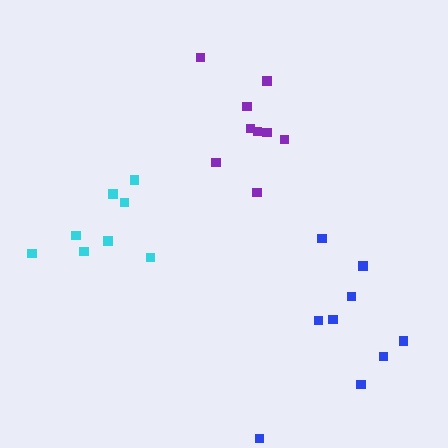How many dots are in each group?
Group 1: 9 dots, Group 2: 9 dots, Group 3: 8 dots (26 total).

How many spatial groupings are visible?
There are 3 spatial groupings.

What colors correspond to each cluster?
The clusters are colored: purple, blue, cyan.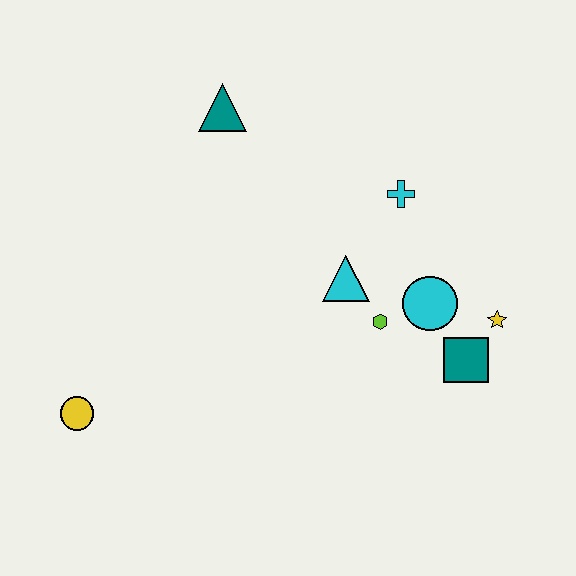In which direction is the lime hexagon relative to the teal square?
The lime hexagon is to the left of the teal square.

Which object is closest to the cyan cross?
The cyan triangle is closest to the cyan cross.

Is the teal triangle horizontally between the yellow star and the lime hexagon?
No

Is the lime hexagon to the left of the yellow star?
Yes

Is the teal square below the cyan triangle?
Yes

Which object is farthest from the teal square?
The yellow circle is farthest from the teal square.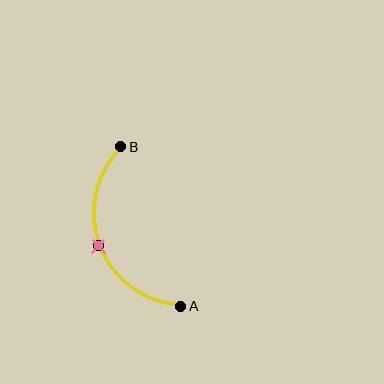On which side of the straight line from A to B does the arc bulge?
The arc bulges to the left of the straight line connecting A and B.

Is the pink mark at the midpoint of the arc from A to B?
Yes. The pink mark lies on the arc at equal arc-length from both A and B — it is the arc midpoint.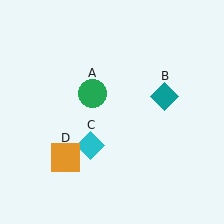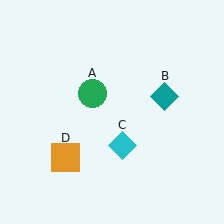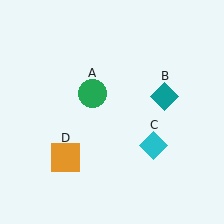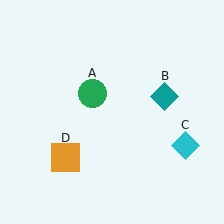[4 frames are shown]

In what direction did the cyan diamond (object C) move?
The cyan diamond (object C) moved right.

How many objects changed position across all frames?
1 object changed position: cyan diamond (object C).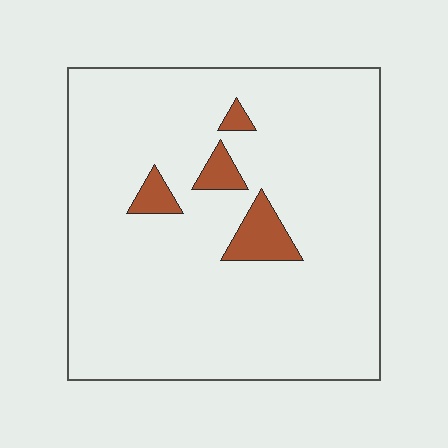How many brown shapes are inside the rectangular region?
4.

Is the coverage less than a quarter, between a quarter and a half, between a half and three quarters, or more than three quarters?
Less than a quarter.